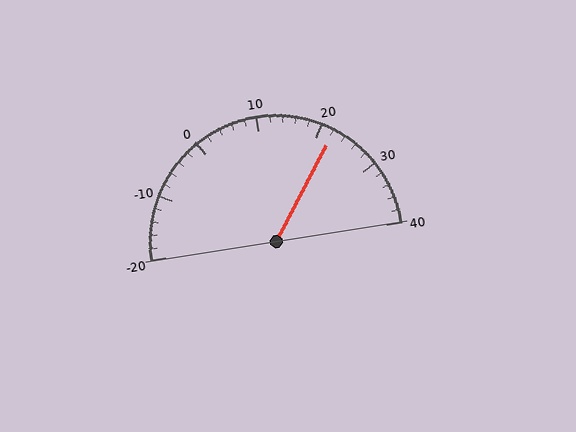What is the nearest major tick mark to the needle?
The nearest major tick mark is 20.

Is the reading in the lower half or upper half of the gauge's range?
The reading is in the upper half of the range (-20 to 40).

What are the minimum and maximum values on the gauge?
The gauge ranges from -20 to 40.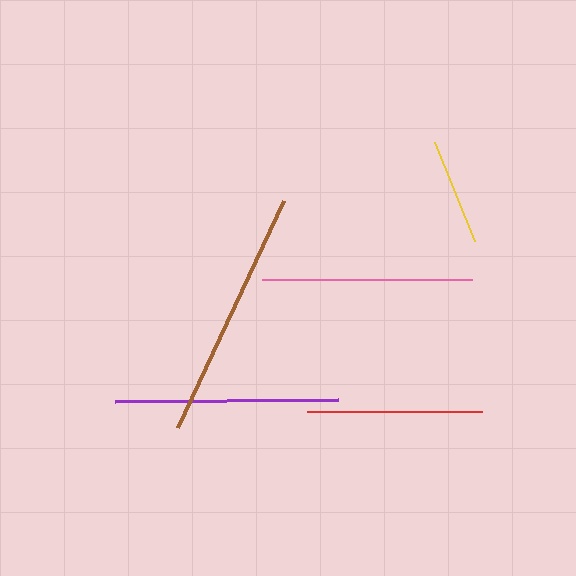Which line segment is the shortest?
The yellow line is the shortest at approximately 107 pixels.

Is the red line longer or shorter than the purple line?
The purple line is longer than the red line.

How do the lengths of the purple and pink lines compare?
The purple and pink lines are approximately the same length.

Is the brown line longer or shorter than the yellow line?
The brown line is longer than the yellow line.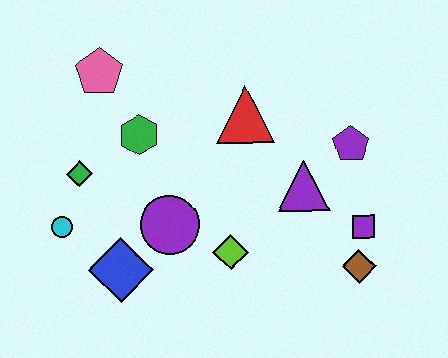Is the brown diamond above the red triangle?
No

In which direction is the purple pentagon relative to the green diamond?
The purple pentagon is to the right of the green diamond.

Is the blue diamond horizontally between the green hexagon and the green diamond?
Yes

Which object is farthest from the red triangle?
The cyan circle is farthest from the red triangle.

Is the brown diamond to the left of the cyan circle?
No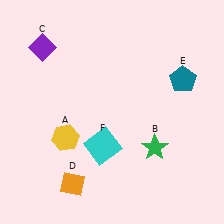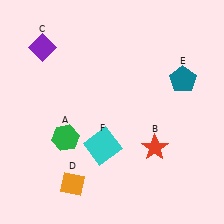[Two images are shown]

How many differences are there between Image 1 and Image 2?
There are 2 differences between the two images.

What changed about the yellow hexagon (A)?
In Image 1, A is yellow. In Image 2, it changed to green.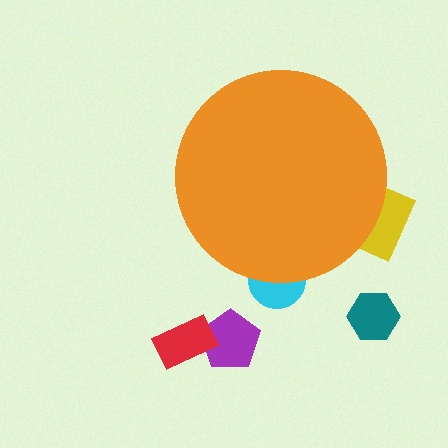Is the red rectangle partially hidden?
No, the red rectangle is fully visible.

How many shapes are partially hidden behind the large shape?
2 shapes are partially hidden.